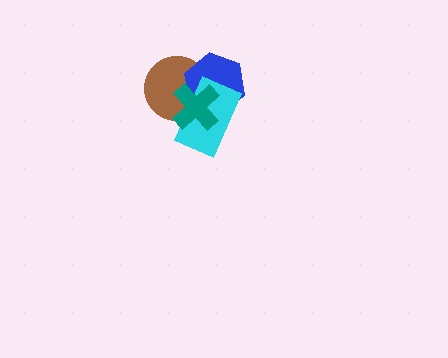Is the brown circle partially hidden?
Yes, it is partially covered by another shape.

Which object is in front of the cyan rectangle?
The teal cross is in front of the cyan rectangle.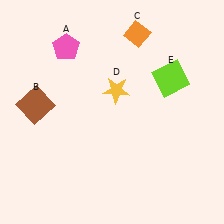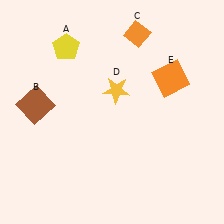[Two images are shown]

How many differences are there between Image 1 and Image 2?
There are 2 differences between the two images.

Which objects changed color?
A changed from pink to yellow. E changed from lime to orange.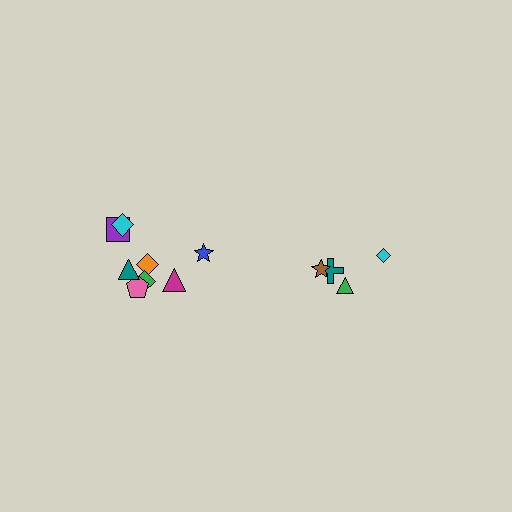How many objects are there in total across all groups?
There are 12 objects.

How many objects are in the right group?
There are 4 objects.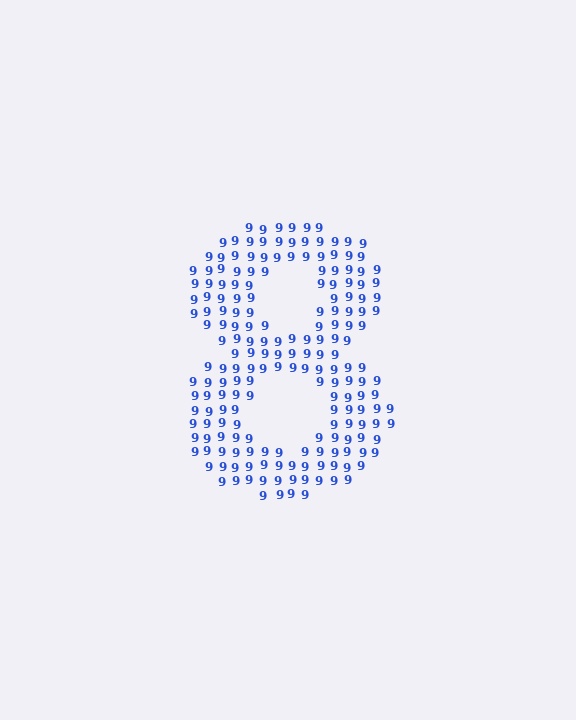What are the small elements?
The small elements are digit 9's.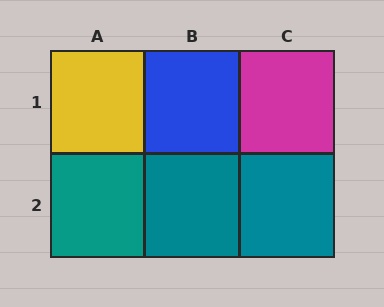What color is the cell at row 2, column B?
Teal.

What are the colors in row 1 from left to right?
Yellow, blue, magenta.